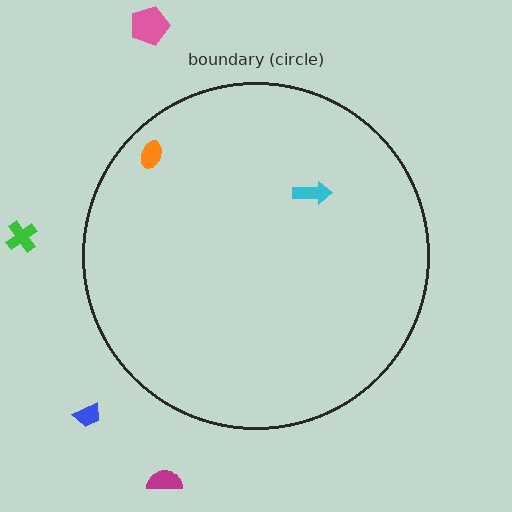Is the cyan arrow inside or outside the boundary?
Inside.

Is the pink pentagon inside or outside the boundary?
Outside.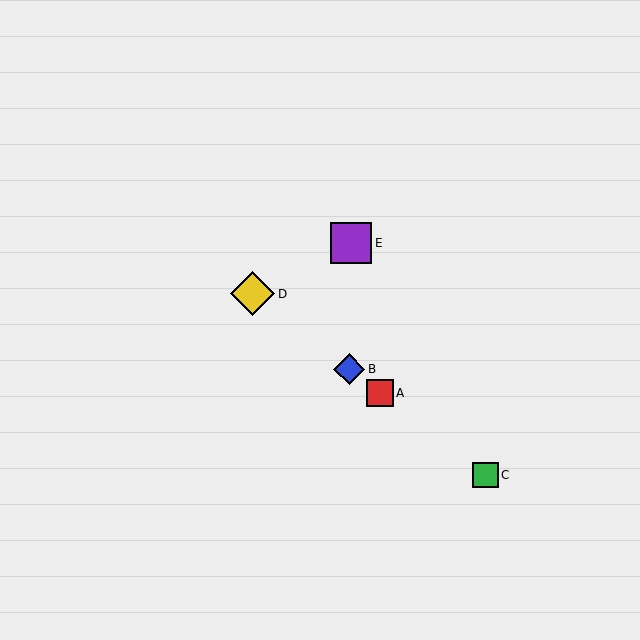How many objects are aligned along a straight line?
4 objects (A, B, C, D) are aligned along a straight line.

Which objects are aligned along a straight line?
Objects A, B, C, D are aligned along a straight line.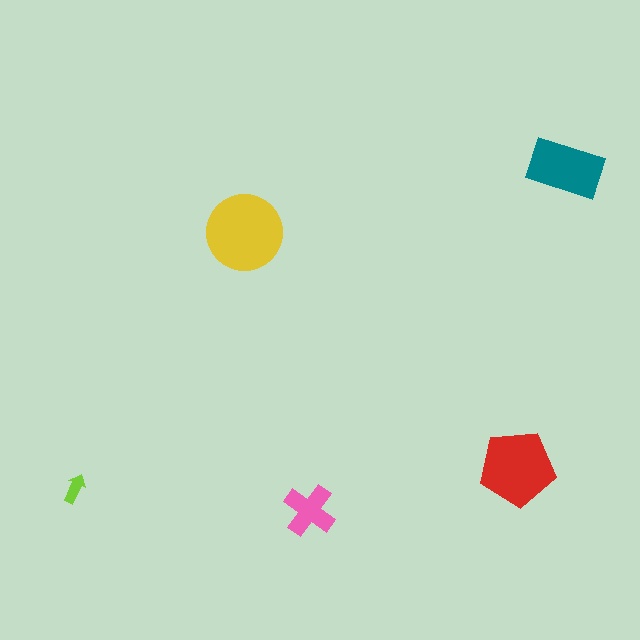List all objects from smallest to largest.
The lime arrow, the pink cross, the teal rectangle, the red pentagon, the yellow circle.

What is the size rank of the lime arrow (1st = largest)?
5th.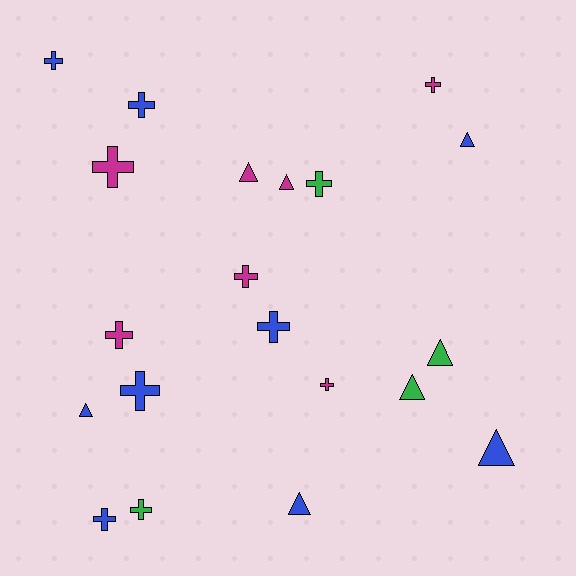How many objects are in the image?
There are 20 objects.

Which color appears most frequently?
Blue, with 9 objects.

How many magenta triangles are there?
There are 2 magenta triangles.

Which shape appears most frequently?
Cross, with 12 objects.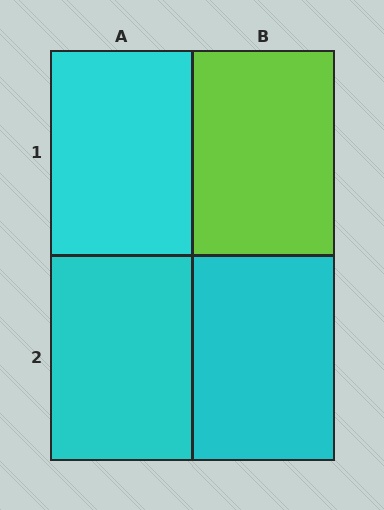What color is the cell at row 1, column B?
Lime.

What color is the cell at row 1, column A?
Cyan.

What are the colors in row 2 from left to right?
Cyan, cyan.